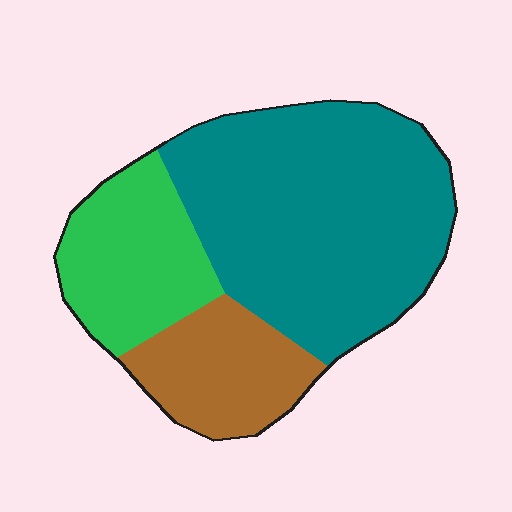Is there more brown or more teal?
Teal.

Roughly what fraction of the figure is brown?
Brown takes up about one fifth (1/5) of the figure.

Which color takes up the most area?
Teal, at roughly 60%.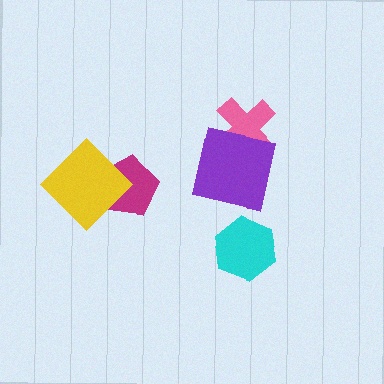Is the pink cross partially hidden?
Yes, it is partially covered by another shape.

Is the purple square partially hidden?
No, no other shape covers it.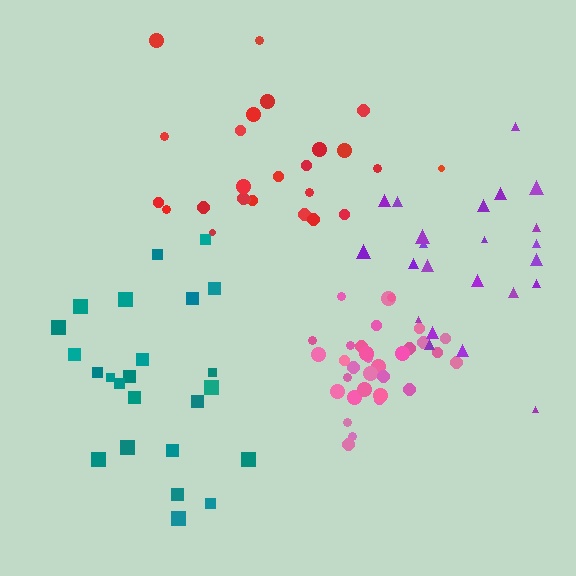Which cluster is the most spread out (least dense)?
Red.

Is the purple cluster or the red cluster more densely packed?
Purple.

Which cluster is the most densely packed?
Pink.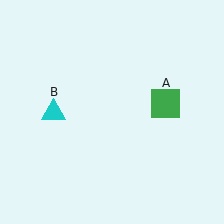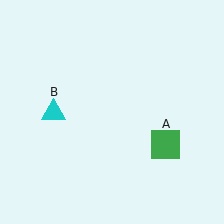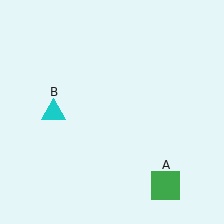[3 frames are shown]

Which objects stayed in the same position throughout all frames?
Cyan triangle (object B) remained stationary.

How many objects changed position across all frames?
1 object changed position: green square (object A).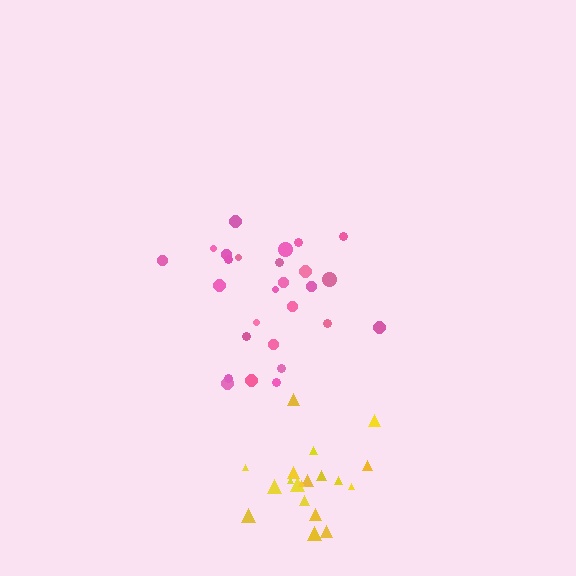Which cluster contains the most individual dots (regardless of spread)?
Pink (27).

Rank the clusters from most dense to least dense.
yellow, pink.